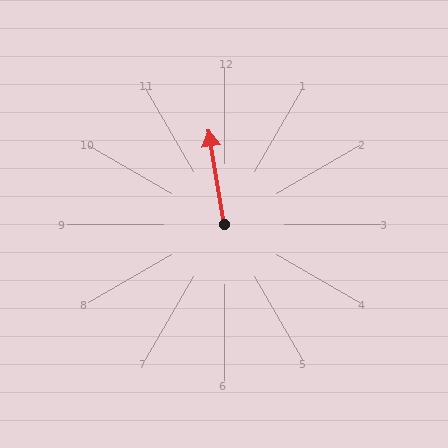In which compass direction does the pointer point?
North.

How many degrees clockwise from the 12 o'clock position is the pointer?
Approximately 351 degrees.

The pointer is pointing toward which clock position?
Roughly 12 o'clock.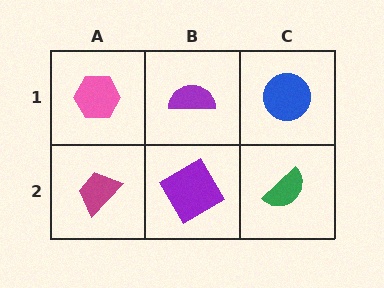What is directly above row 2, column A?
A pink hexagon.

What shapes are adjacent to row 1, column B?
A purple square (row 2, column B), a pink hexagon (row 1, column A), a blue circle (row 1, column C).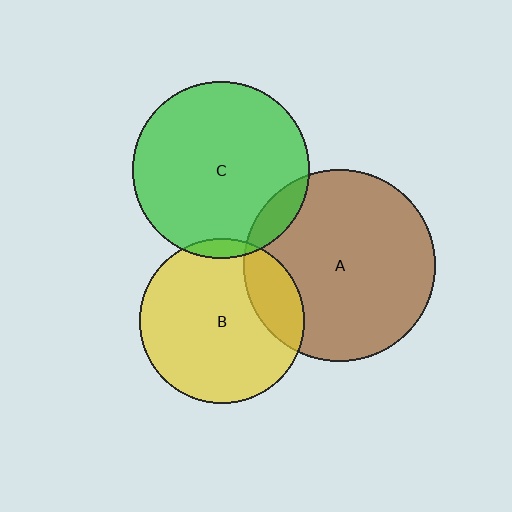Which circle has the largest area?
Circle A (brown).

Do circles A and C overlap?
Yes.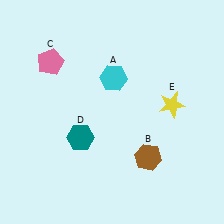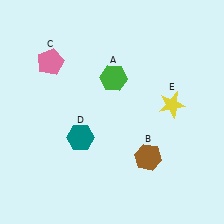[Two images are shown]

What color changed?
The hexagon (A) changed from cyan in Image 1 to green in Image 2.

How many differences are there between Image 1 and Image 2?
There is 1 difference between the two images.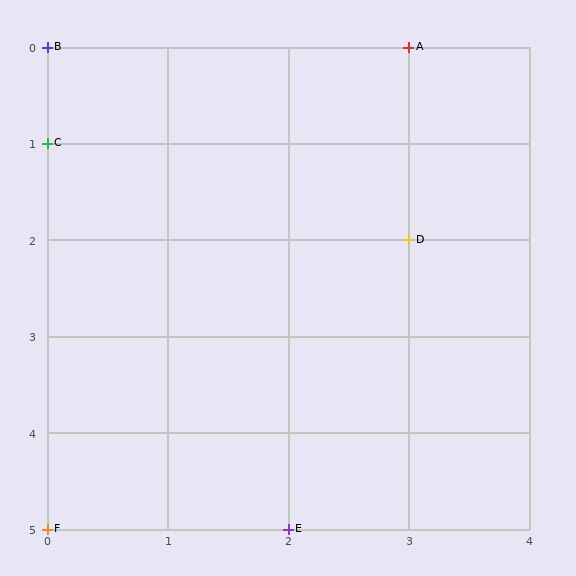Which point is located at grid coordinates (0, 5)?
Point F is at (0, 5).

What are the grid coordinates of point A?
Point A is at grid coordinates (3, 0).